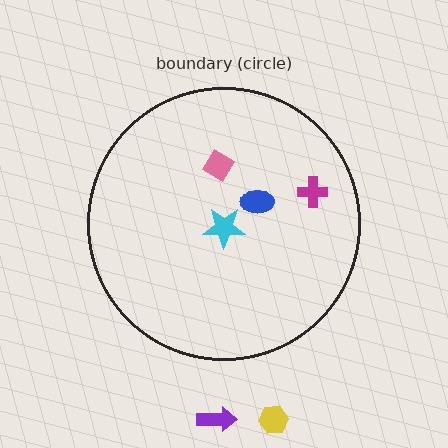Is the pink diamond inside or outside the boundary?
Inside.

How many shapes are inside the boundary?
4 inside, 2 outside.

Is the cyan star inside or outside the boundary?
Inside.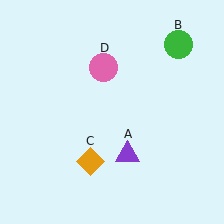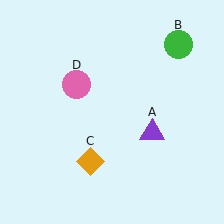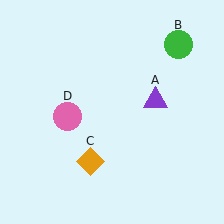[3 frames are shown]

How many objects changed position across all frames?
2 objects changed position: purple triangle (object A), pink circle (object D).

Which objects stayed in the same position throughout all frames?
Green circle (object B) and orange diamond (object C) remained stationary.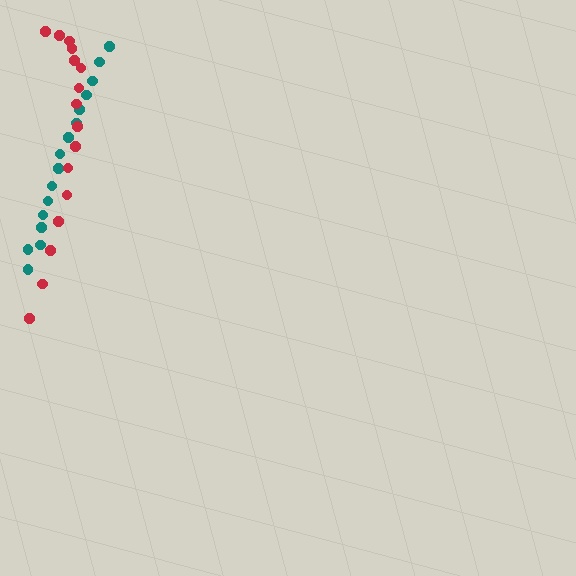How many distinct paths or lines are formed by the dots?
There are 2 distinct paths.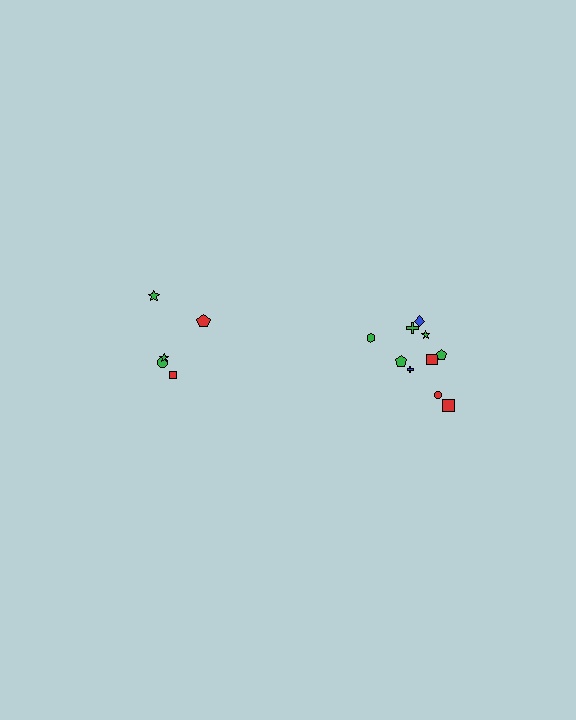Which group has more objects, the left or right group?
The right group.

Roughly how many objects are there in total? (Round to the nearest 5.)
Roughly 15 objects in total.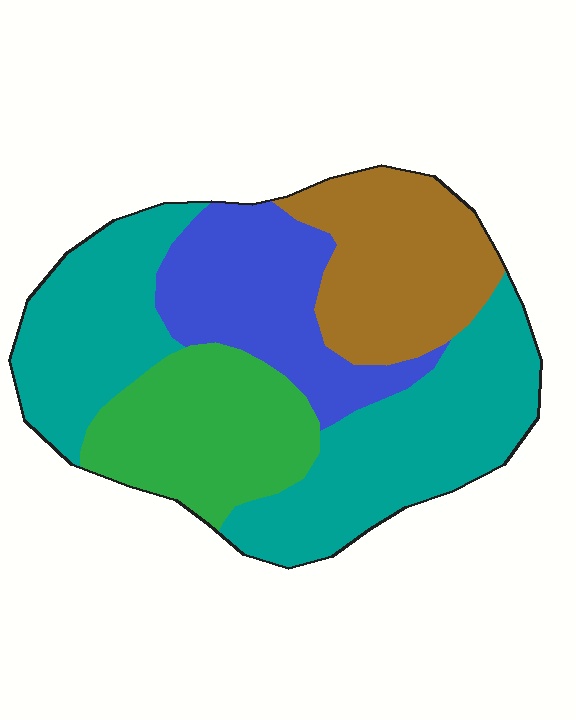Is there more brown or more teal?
Teal.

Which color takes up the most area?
Teal, at roughly 40%.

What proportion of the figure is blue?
Blue takes up less than a quarter of the figure.